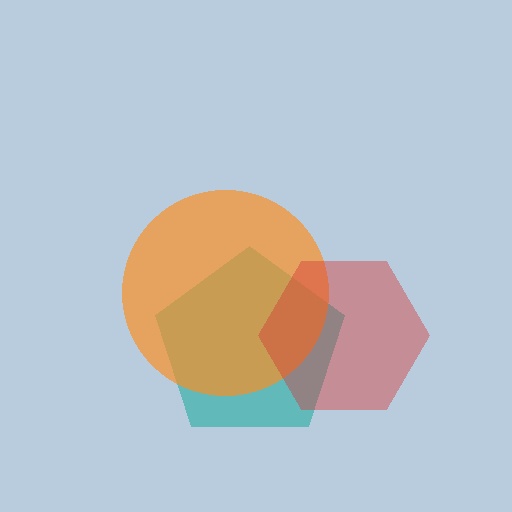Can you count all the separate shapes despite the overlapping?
Yes, there are 3 separate shapes.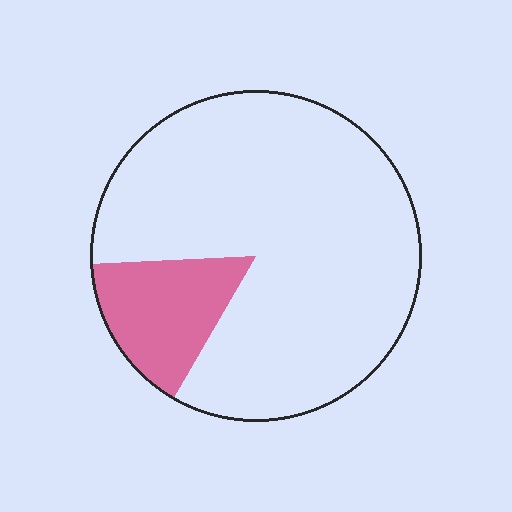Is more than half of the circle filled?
No.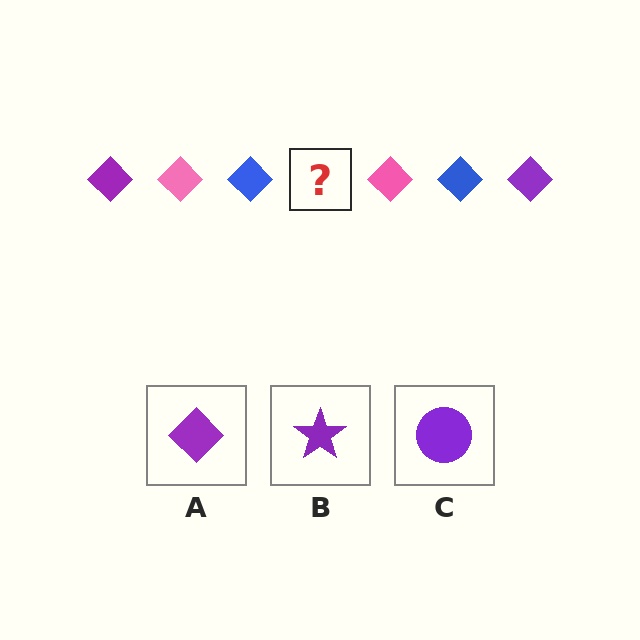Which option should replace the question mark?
Option A.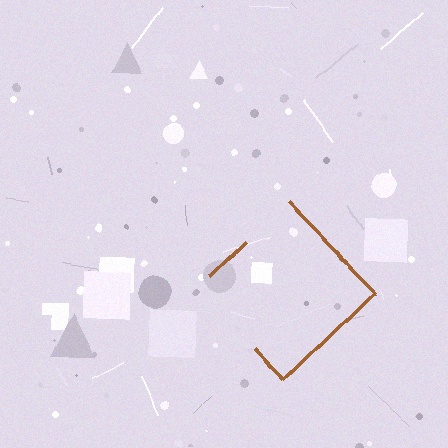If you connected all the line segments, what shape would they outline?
They would outline a diamond.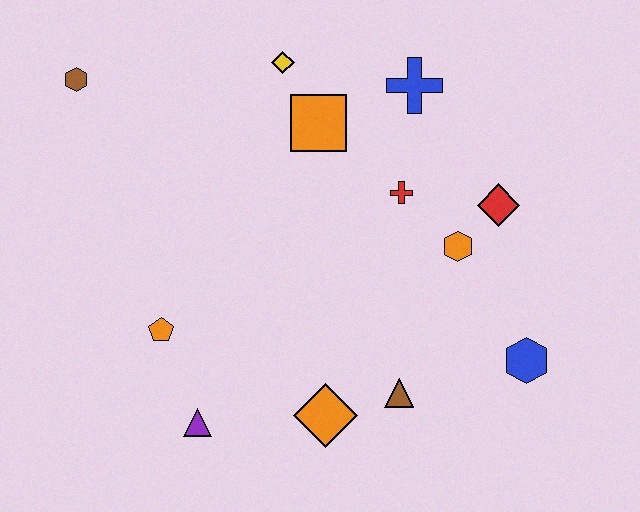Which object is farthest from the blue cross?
The purple triangle is farthest from the blue cross.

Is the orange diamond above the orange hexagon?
No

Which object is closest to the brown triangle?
The orange diamond is closest to the brown triangle.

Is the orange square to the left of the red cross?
Yes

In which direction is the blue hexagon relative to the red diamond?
The blue hexagon is below the red diamond.